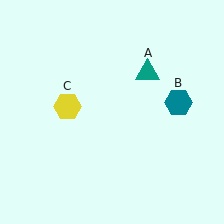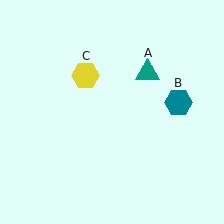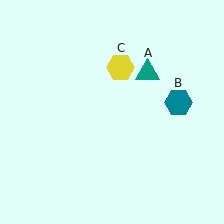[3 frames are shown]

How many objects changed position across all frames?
1 object changed position: yellow hexagon (object C).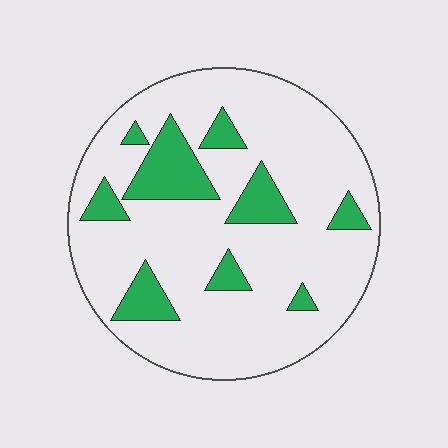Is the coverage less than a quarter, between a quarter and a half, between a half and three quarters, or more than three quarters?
Less than a quarter.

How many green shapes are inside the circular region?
9.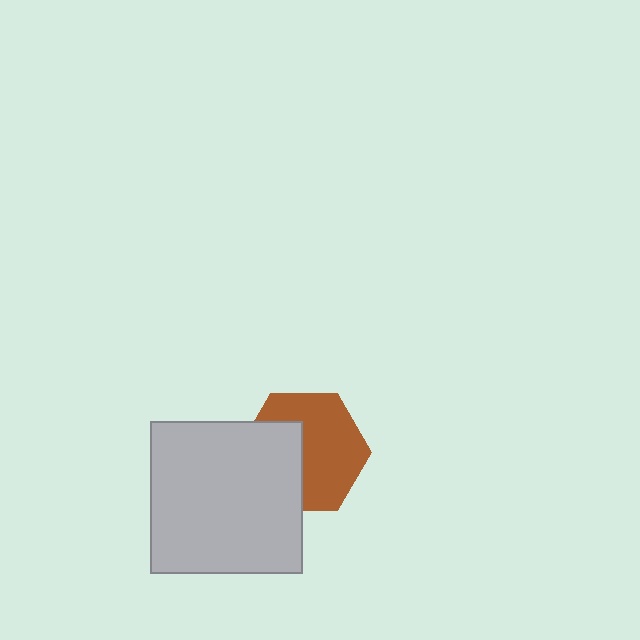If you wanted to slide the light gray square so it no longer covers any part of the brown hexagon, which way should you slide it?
Slide it left — that is the most direct way to separate the two shapes.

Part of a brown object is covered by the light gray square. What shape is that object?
It is a hexagon.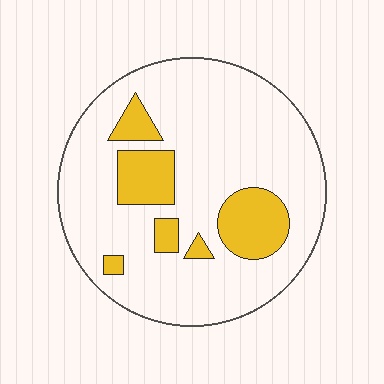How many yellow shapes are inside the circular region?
6.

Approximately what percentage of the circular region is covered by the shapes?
Approximately 20%.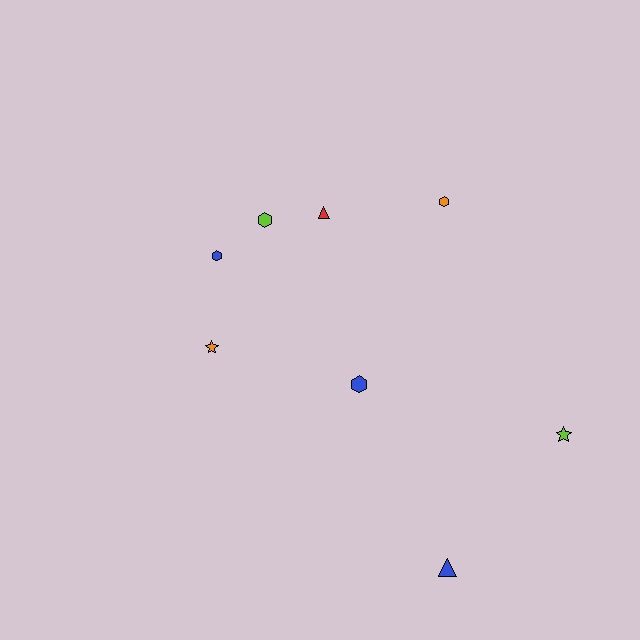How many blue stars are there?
There are no blue stars.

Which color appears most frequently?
Blue, with 3 objects.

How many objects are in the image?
There are 8 objects.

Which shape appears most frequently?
Hexagon, with 4 objects.